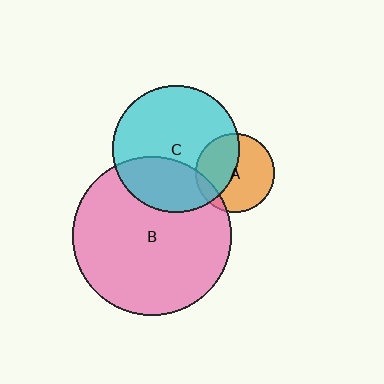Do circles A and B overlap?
Yes.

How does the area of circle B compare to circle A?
Approximately 4.0 times.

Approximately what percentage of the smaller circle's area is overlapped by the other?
Approximately 10%.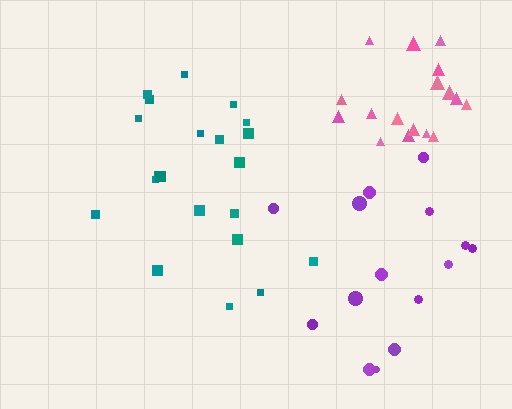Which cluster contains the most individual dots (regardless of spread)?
Teal (21).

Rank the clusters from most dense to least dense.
pink, teal, purple.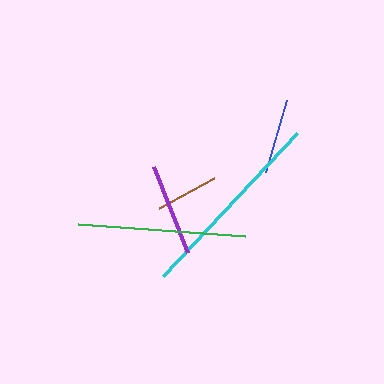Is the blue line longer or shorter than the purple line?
The purple line is longer than the blue line.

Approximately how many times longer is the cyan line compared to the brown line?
The cyan line is approximately 3.1 times the length of the brown line.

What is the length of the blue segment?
The blue segment is approximately 74 pixels long.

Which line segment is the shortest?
The brown line is the shortest at approximately 63 pixels.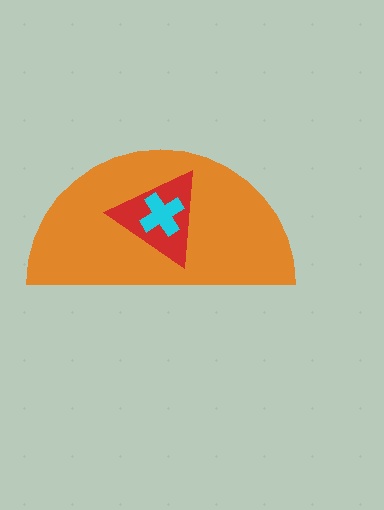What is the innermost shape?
The cyan cross.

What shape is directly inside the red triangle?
The cyan cross.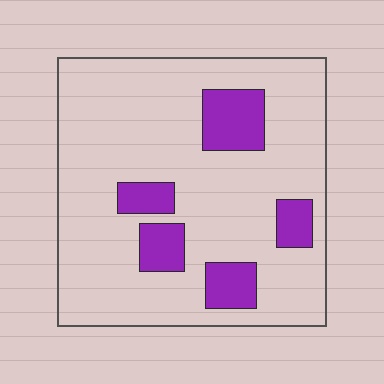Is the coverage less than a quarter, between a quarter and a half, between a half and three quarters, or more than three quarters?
Less than a quarter.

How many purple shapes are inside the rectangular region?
5.